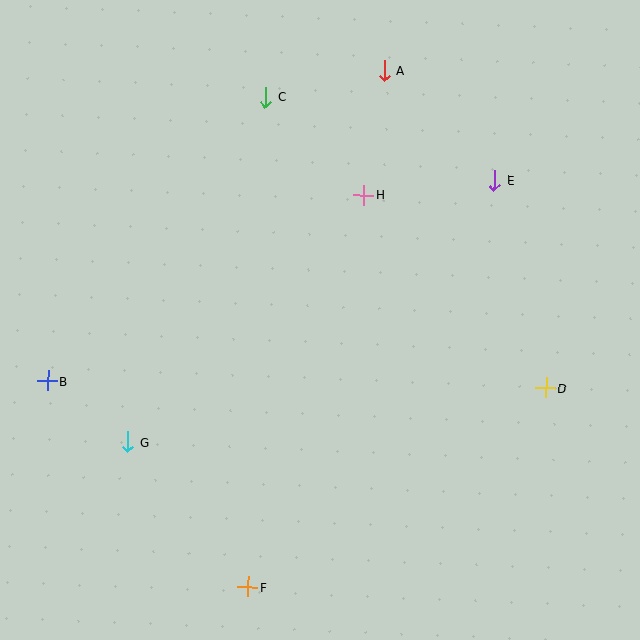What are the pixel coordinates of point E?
Point E is at (494, 180).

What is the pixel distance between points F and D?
The distance between F and D is 358 pixels.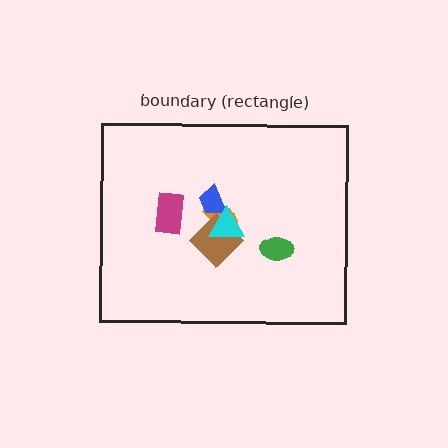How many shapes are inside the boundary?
6 inside, 0 outside.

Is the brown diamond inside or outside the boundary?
Inside.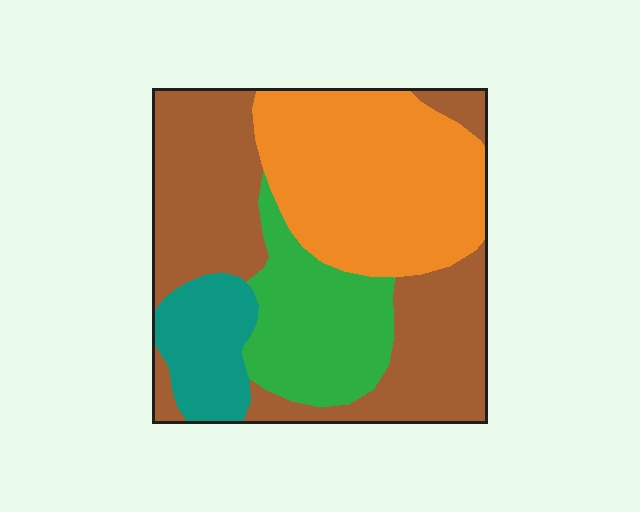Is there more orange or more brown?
Brown.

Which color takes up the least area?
Teal, at roughly 10%.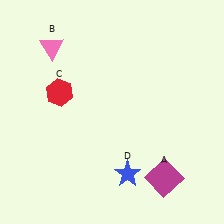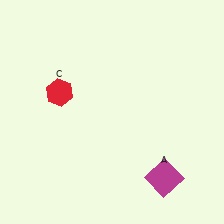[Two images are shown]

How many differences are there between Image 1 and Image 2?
There are 2 differences between the two images.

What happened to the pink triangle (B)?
The pink triangle (B) was removed in Image 2. It was in the top-left area of Image 1.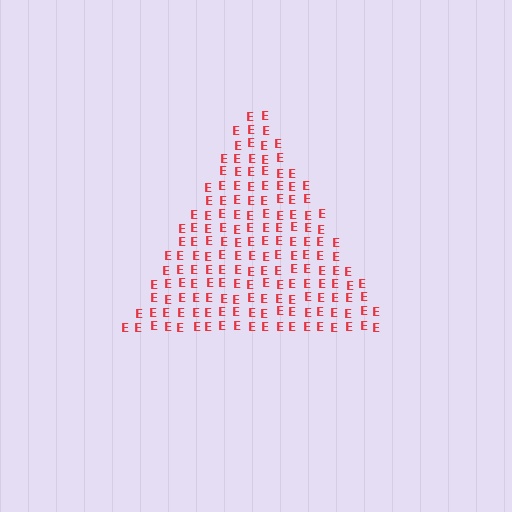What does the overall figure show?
The overall figure shows a triangle.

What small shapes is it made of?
It is made of small letter E's.